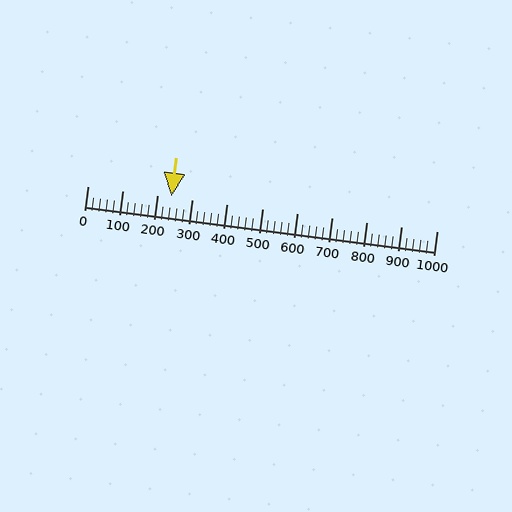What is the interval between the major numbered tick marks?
The major tick marks are spaced 100 units apart.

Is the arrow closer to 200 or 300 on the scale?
The arrow is closer to 200.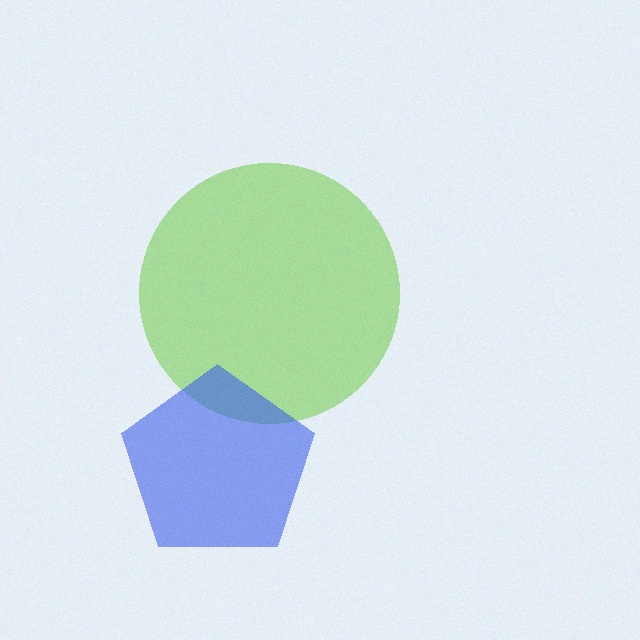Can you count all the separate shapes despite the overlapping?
Yes, there are 2 separate shapes.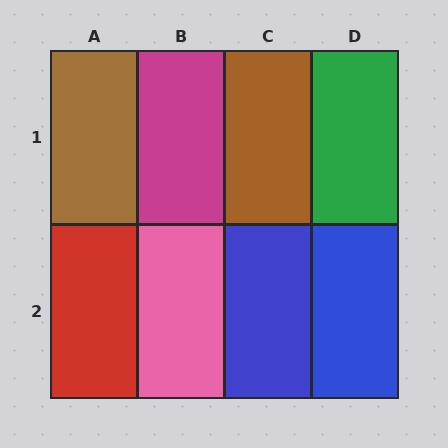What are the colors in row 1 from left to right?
Brown, magenta, brown, green.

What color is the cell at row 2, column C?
Blue.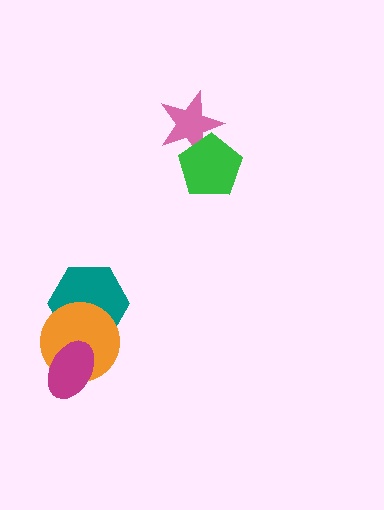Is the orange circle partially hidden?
Yes, it is partially covered by another shape.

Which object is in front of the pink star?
The green pentagon is in front of the pink star.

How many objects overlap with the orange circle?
2 objects overlap with the orange circle.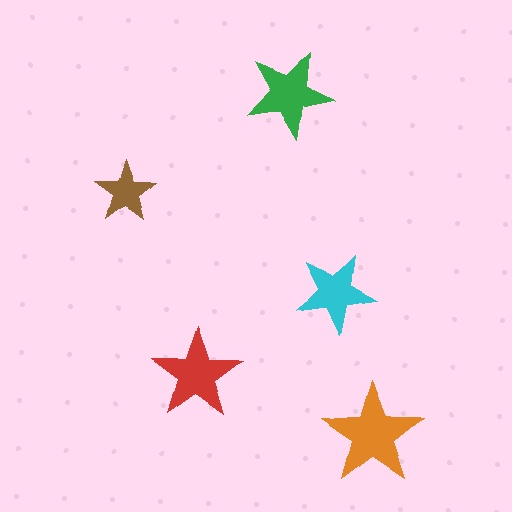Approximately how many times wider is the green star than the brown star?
About 1.5 times wider.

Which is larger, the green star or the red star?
The red one.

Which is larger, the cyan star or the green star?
The green one.